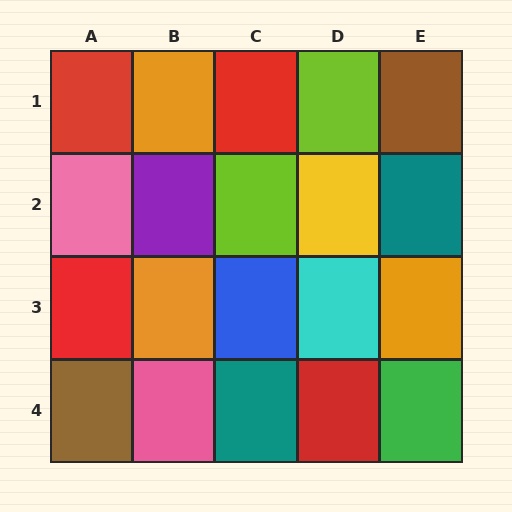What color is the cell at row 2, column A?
Pink.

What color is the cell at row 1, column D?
Lime.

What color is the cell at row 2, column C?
Lime.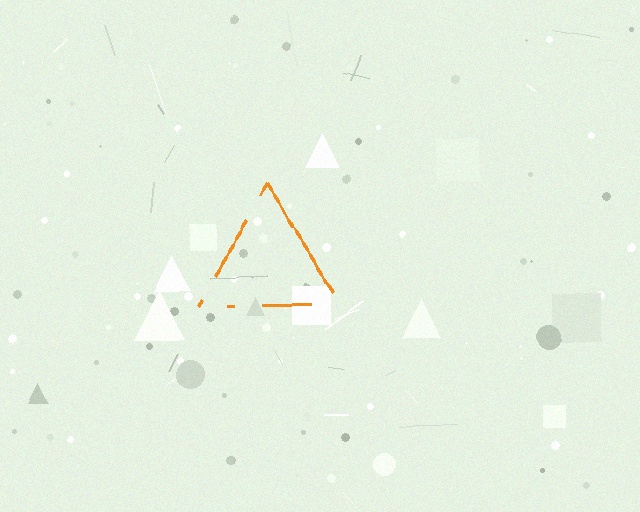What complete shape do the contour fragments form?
The contour fragments form a triangle.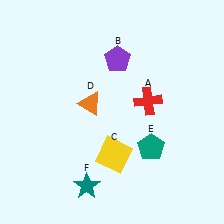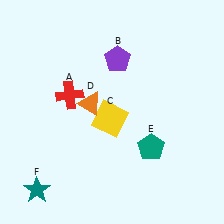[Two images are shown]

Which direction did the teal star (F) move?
The teal star (F) moved left.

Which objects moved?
The objects that moved are: the red cross (A), the yellow square (C), the teal star (F).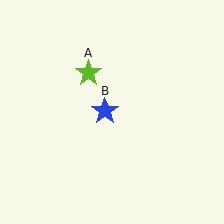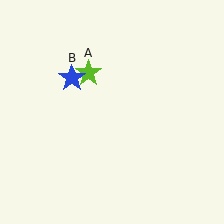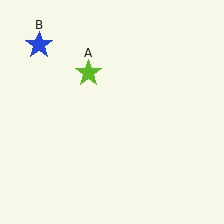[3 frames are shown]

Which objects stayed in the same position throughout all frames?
Lime star (object A) remained stationary.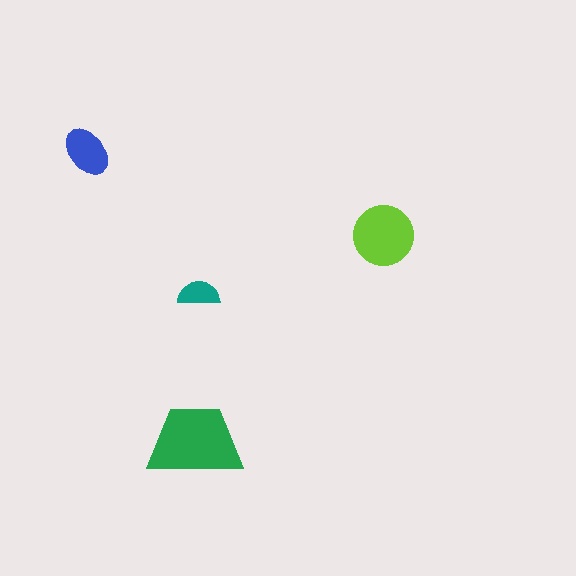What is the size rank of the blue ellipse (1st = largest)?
3rd.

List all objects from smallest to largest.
The teal semicircle, the blue ellipse, the lime circle, the green trapezoid.